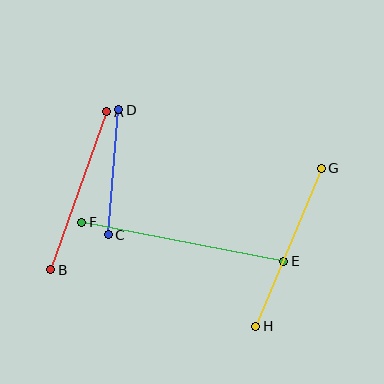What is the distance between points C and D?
The distance is approximately 125 pixels.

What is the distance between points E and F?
The distance is approximately 206 pixels.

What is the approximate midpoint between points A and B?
The midpoint is at approximately (79, 191) pixels.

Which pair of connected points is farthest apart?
Points E and F are farthest apart.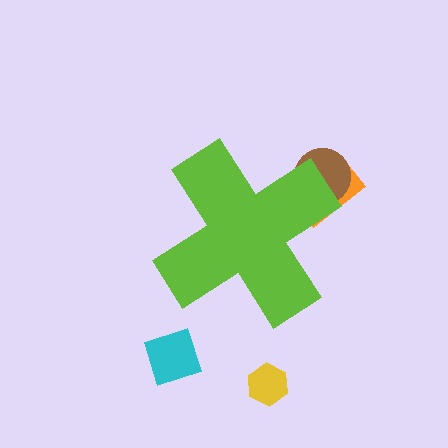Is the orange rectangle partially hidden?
Yes, the orange rectangle is partially hidden behind the lime cross.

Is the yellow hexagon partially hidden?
No, the yellow hexagon is fully visible.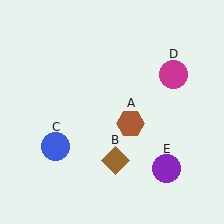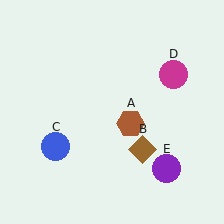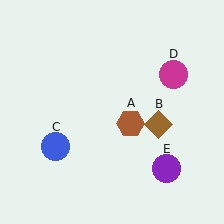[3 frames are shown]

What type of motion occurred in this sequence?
The brown diamond (object B) rotated counterclockwise around the center of the scene.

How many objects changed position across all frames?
1 object changed position: brown diamond (object B).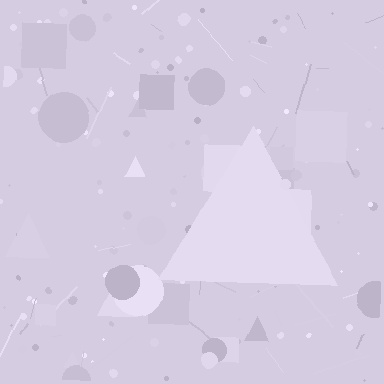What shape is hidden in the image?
A triangle is hidden in the image.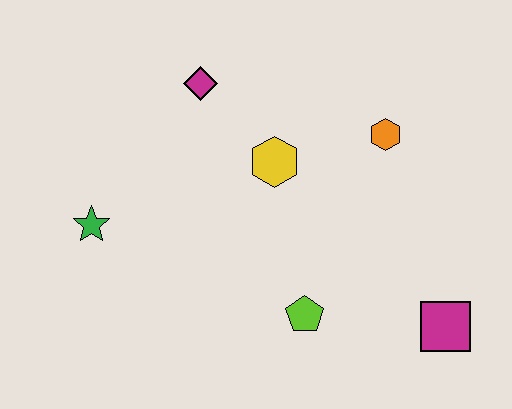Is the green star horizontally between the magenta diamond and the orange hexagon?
No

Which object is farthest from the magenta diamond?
The magenta square is farthest from the magenta diamond.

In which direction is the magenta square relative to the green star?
The magenta square is to the right of the green star.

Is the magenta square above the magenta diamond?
No